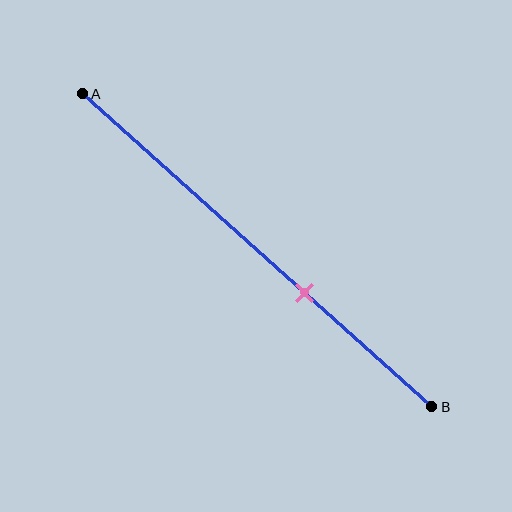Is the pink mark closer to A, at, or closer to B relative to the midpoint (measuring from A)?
The pink mark is closer to point B than the midpoint of segment AB.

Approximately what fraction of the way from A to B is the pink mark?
The pink mark is approximately 65% of the way from A to B.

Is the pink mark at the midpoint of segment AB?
No, the mark is at about 65% from A, not at the 50% midpoint.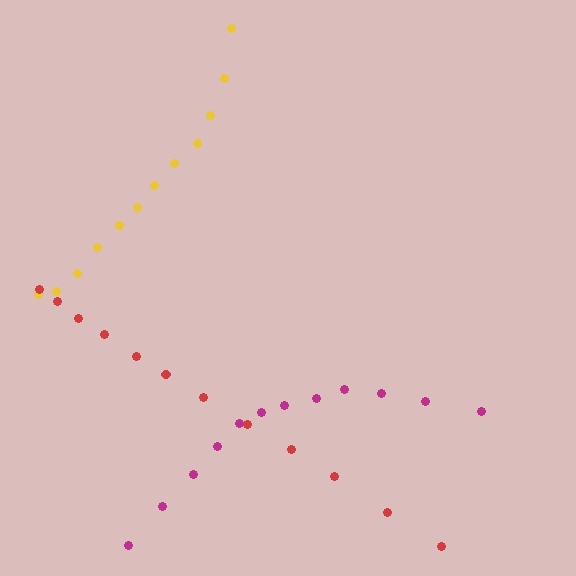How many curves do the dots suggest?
There are 3 distinct paths.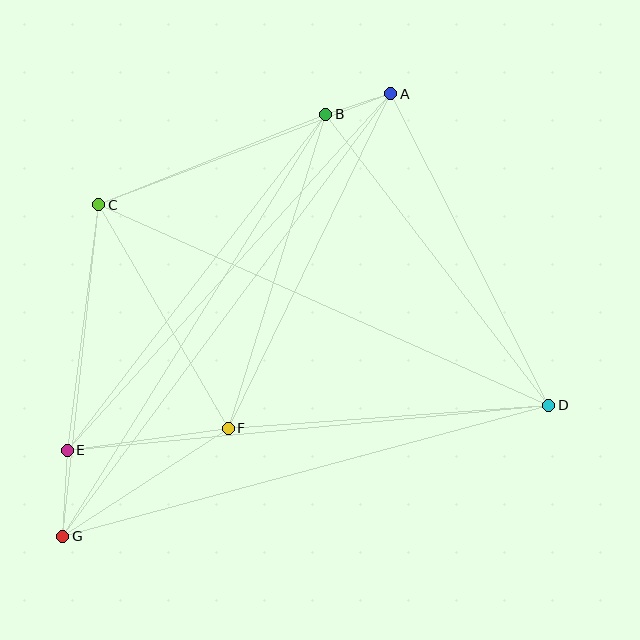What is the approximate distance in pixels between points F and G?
The distance between F and G is approximately 198 pixels.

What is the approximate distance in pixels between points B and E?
The distance between B and E is approximately 423 pixels.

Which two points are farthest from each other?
Points A and G are farthest from each other.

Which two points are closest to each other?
Points A and B are closest to each other.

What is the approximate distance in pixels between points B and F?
The distance between B and F is approximately 329 pixels.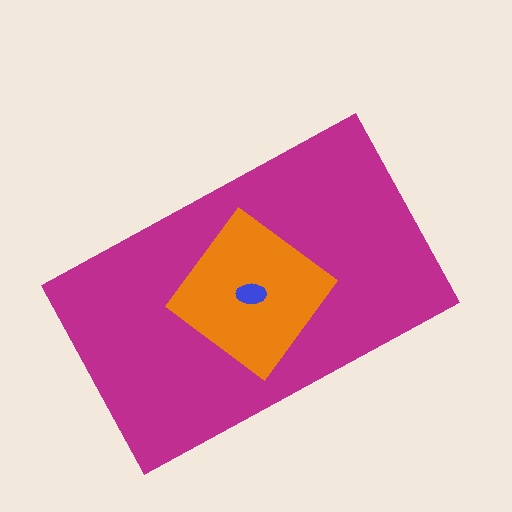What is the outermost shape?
The magenta rectangle.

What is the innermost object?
The blue ellipse.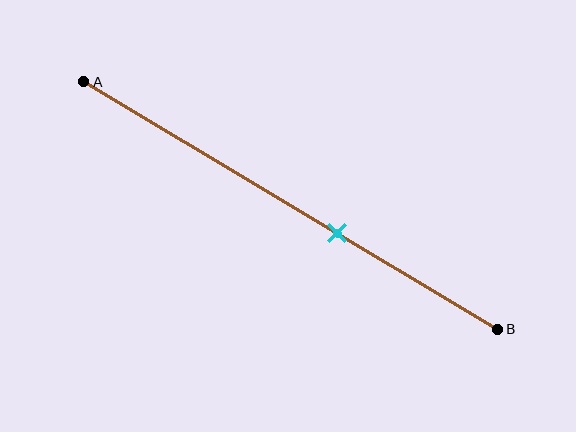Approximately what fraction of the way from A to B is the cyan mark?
The cyan mark is approximately 60% of the way from A to B.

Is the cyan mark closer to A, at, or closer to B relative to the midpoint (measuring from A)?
The cyan mark is closer to point B than the midpoint of segment AB.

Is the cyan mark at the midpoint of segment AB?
No, the mark is at about 60% from A, not at the 50% midpoint.